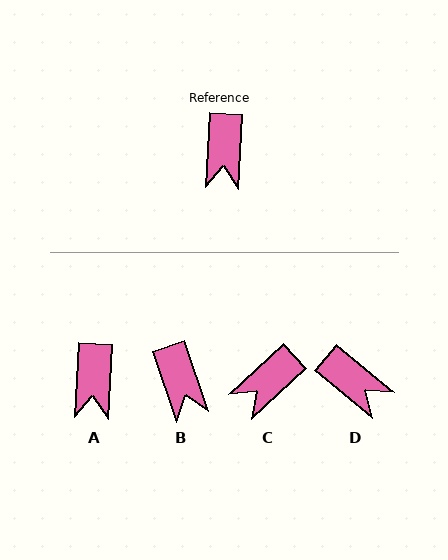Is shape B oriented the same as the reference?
No, it is off by about 22 degrees.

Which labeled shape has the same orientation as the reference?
A.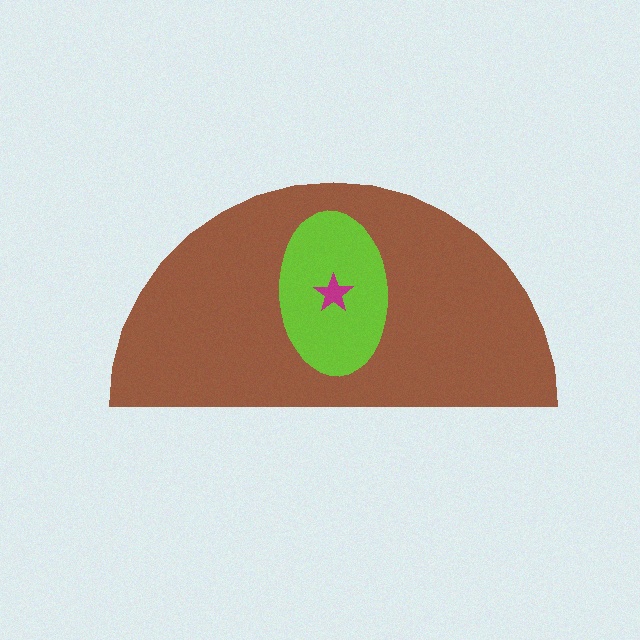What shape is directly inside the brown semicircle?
The lime ellipse.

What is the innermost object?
The magenta star.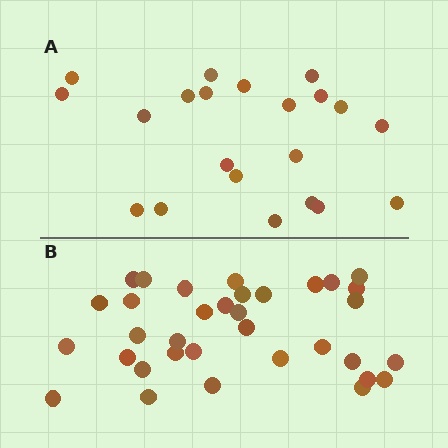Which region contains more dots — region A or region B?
Region B (the bottom region) has more dots.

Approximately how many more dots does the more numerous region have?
Region B has approximately 15 more dots than region A.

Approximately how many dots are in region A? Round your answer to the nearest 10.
About 20 dots. (The exact count is 21, which rounds to 20.)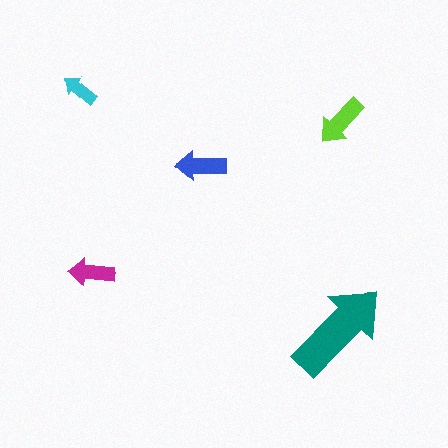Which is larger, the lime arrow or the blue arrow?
The lime one.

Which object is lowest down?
The teal arrow is bottommost.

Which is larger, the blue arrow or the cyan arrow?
The blue one.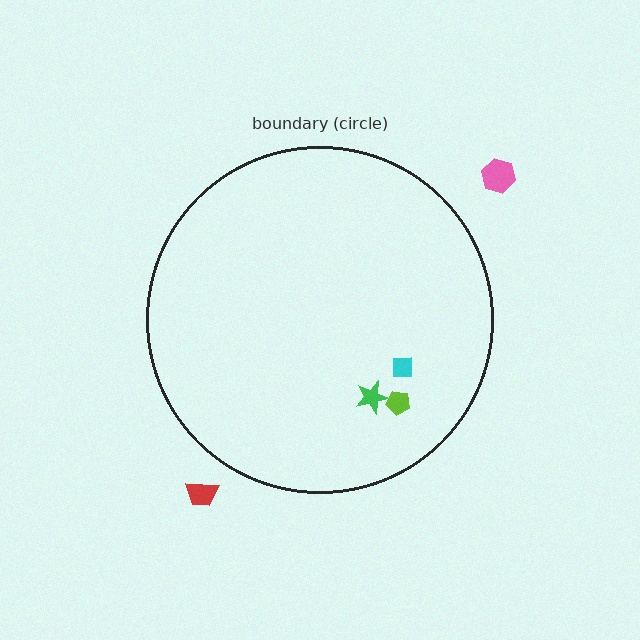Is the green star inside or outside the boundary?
Inside.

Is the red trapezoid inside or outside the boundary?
Outside.